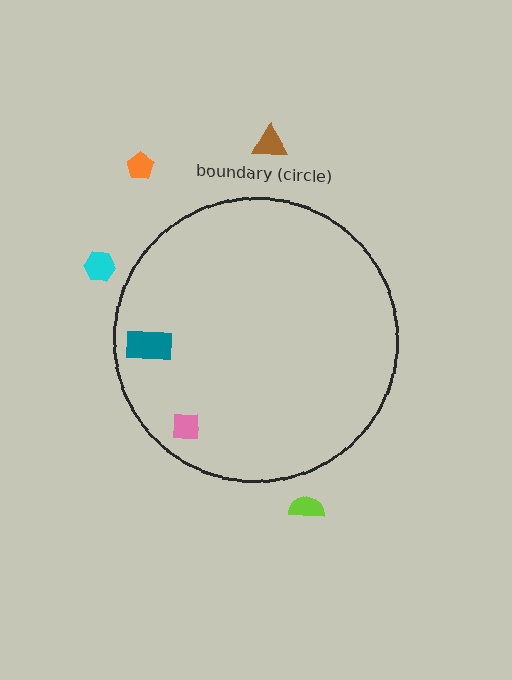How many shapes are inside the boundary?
2 inside, 4 outside.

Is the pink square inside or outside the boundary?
Inside.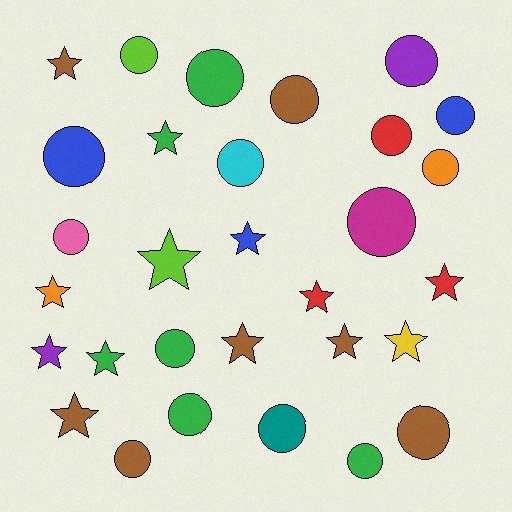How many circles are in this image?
There are 17 circles.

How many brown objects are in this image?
There are 7 brown objects.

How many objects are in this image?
There are 30 objects.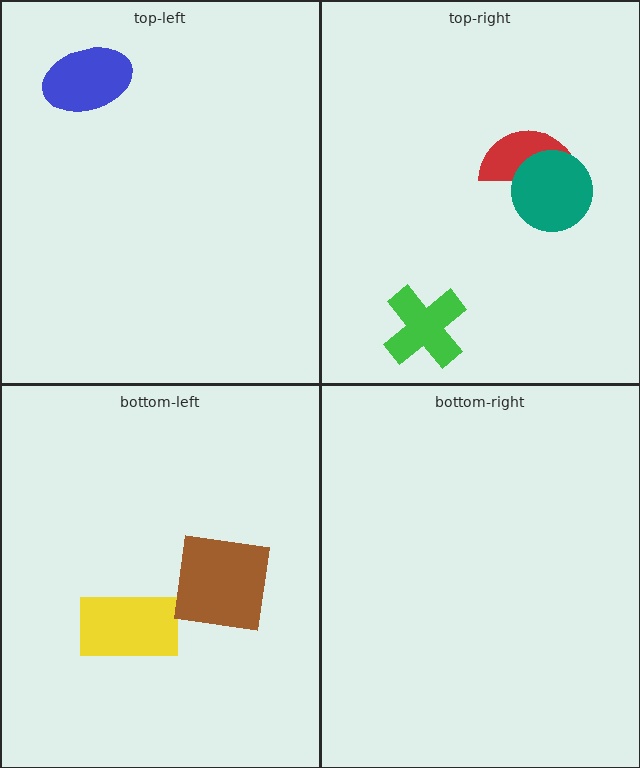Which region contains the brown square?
The bottom-left region.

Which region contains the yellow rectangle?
The bottom-left region.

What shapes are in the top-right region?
The green cross, the red semicircle, the teal circle.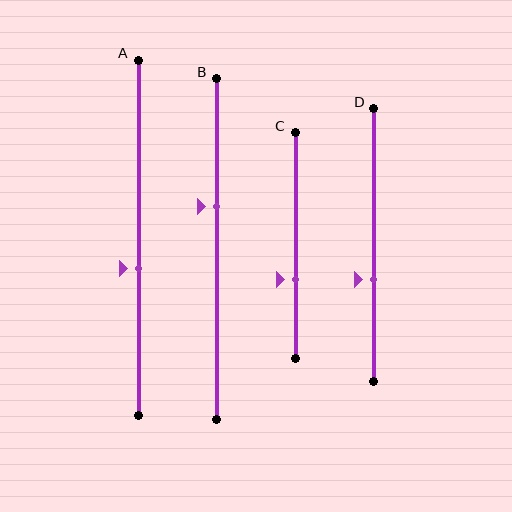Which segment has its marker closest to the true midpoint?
Segment A has its marker closest to the true midpoint.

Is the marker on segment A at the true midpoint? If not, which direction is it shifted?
No, the marker on segment A is shifted downward by about 9% of the segment length.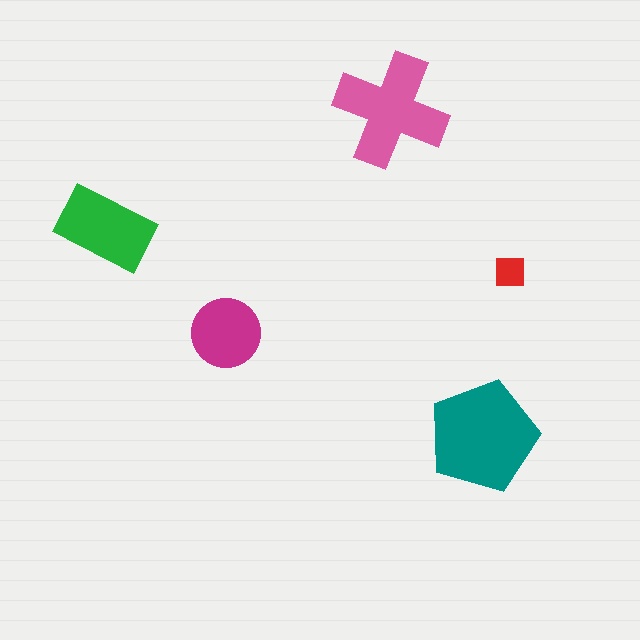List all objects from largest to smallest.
The teal pentagon, the pink cross, the green rectangle, the magenta circle, the red square.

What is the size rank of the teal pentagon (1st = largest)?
1st.